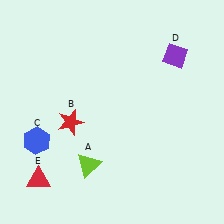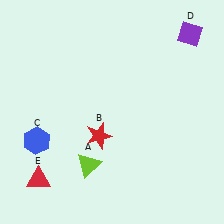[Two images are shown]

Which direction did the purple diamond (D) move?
The purple diamond (D) moved up.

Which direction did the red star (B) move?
The red star (B) moved right.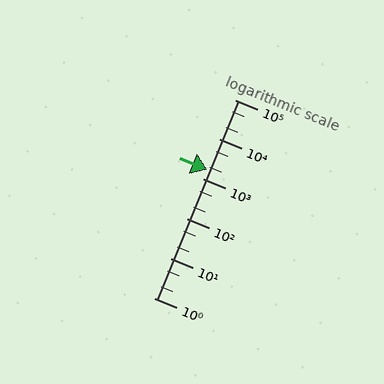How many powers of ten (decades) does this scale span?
The scale spans 5 decades, from 1 to 100000.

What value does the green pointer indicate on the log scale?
The pointer indicates approximately 1700.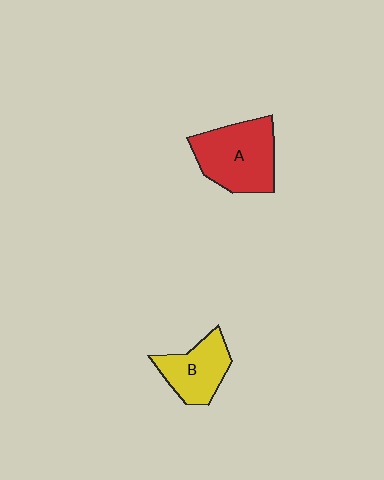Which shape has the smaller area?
Shape B (yellow).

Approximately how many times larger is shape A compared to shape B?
Approximately 1.4 times.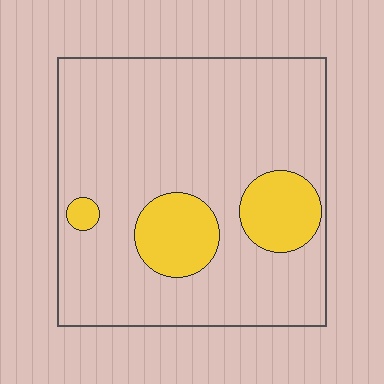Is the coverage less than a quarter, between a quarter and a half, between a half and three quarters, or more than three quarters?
Less than a quarter.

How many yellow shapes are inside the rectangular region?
3.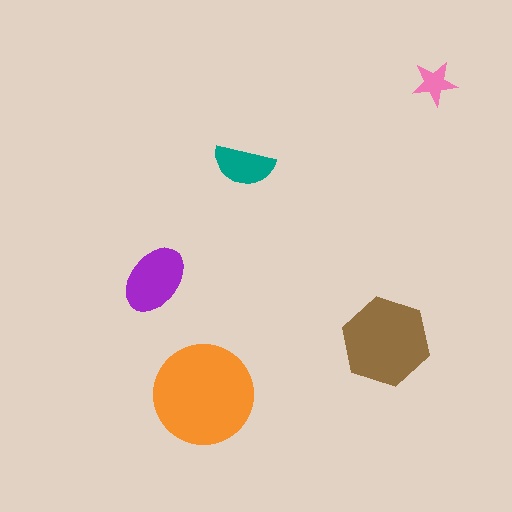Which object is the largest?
The orange circle.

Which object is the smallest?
The pink star.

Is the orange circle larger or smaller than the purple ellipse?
Larger.